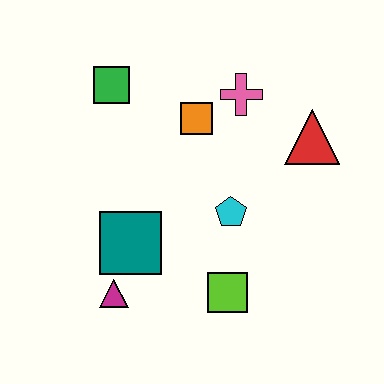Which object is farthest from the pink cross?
The magenta triangle is farthest from the pink cross.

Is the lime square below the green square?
Yes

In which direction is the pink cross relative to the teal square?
The pink cross is above the teal square.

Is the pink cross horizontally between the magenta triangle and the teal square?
No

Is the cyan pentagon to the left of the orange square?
No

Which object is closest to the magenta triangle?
The teal square is closest to the magenta triangle.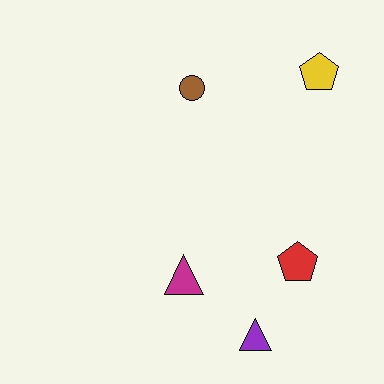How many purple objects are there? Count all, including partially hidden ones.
There is 1 purple object.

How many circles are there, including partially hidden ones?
There is 1 circle.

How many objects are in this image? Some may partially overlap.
There are 5 objects.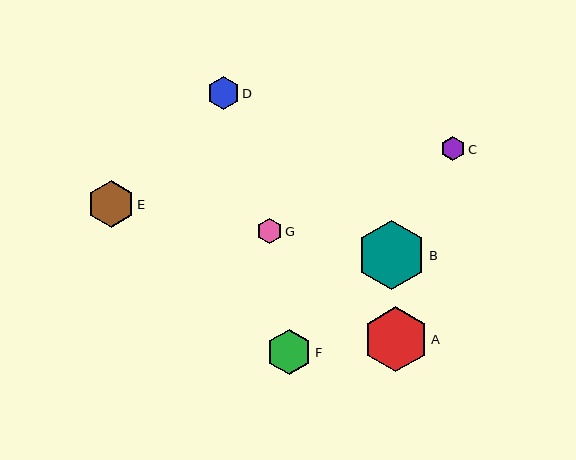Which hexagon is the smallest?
Hexagon C is the smallest with a size of approximately 24 pixels.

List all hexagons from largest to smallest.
From largest to smallest: B, A, E, F, D, G, C.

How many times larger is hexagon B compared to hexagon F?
Hexagon B is approximately 1.6 times the size of hexagon F.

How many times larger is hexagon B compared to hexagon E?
Hexagon B is approximately 1.5 times the size of hexagon E.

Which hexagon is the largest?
Hexagon B is the largest with a size of approximately 70 pixels.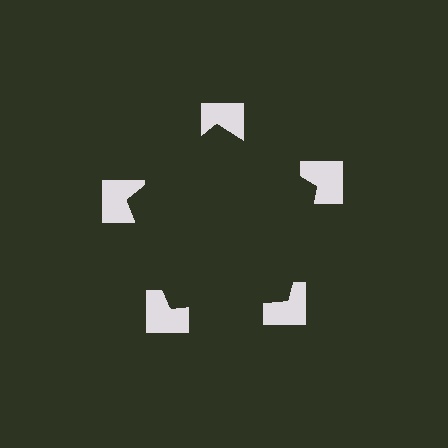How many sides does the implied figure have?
5 sides.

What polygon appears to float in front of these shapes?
An illusory pentagon — its edges are inferred from the aligned wedge cuts in the notched squares, not physically drawn.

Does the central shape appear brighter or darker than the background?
It typically appears slightly darker than the background, even though no actual brightness change is drawn.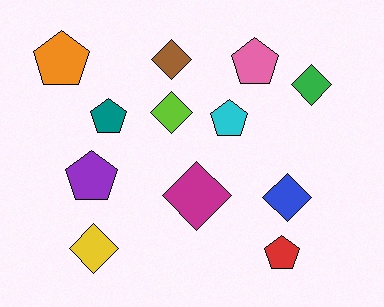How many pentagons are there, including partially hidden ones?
There are 6 pentagons.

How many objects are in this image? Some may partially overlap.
There are 12 objects.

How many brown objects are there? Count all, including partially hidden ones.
There is 1 brown object.